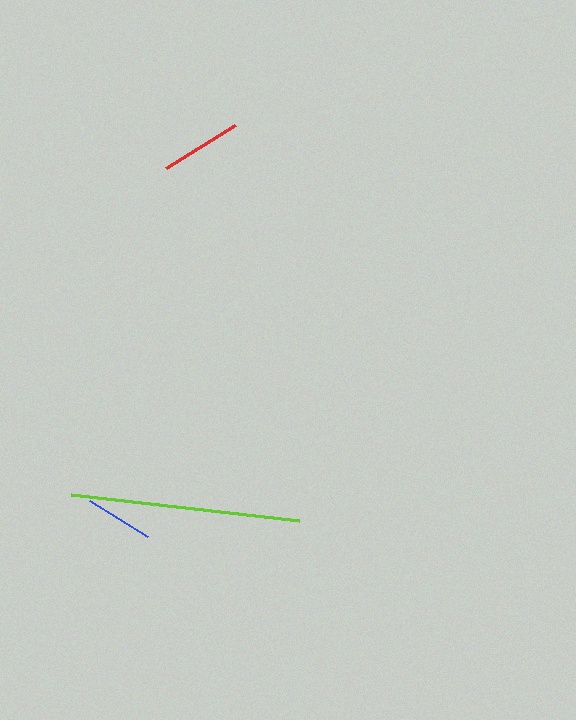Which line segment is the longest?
The lime line is the longest at approximately 230 pixels.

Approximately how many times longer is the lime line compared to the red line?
The lime line is approximately 2.8 times the length of the red line.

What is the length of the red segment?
The red segment is approximately 81 pixels long.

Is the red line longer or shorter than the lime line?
The lime line is longer than the red line.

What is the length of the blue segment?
The blue segment is approximately 68 pixels long.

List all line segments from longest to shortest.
From longest to shortest: lime, red, blue.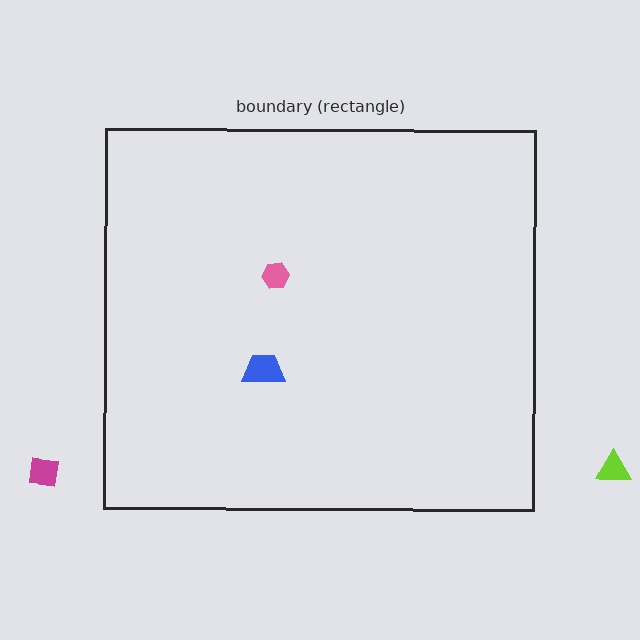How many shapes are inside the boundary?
2 inside, 2 outside.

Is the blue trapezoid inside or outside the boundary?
Inside.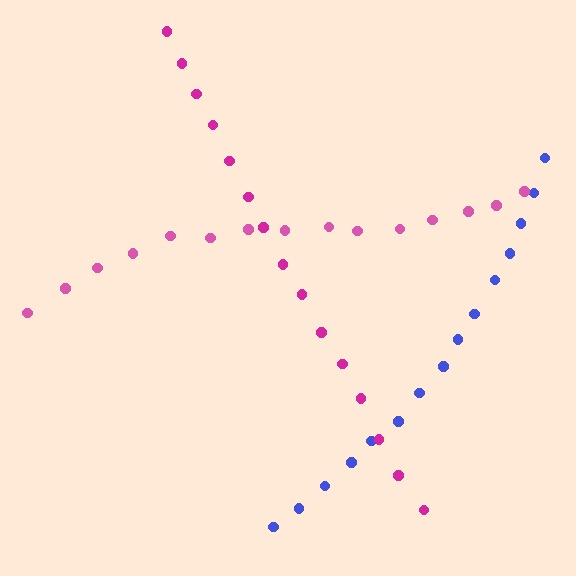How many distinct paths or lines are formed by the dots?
There are 3 distinct paths.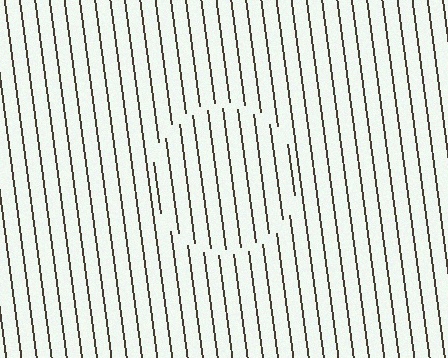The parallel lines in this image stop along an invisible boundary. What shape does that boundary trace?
An illusory circle. The interior of the shape contains the same grating, shifted by half a period — the contour is defined by the phase discontinuity where line-ends from the inner and outer gratings abut.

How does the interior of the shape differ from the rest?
The interior of the shape contains the same grating, shifted by half a period — the contour is defined by the phase discontinuity where line-ends from the inner and outer gratings abut.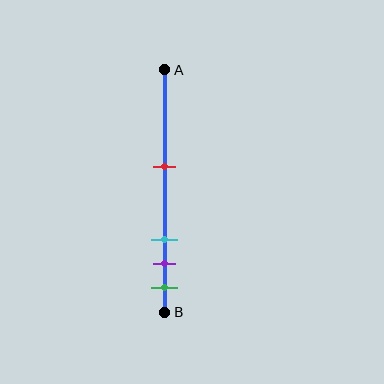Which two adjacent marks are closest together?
The purple and green marks are the closest adjacent pair.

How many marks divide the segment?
There are 4 marks dividing the segment.